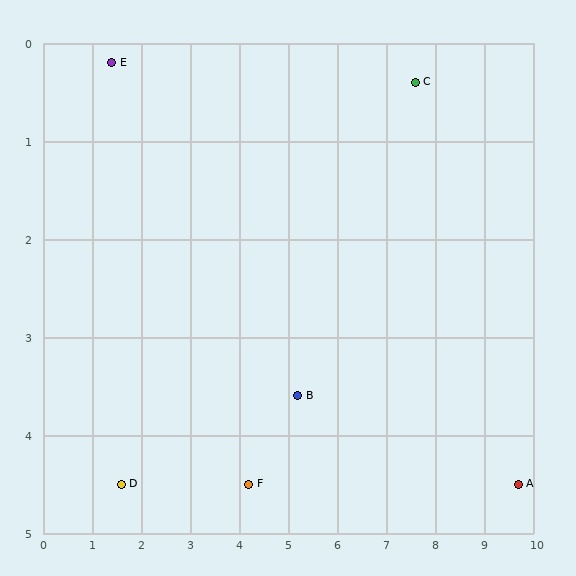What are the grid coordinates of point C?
Point C is at approximately (7.6, 0.4).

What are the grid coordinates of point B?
Point B is at approximately (5.2, 3.6).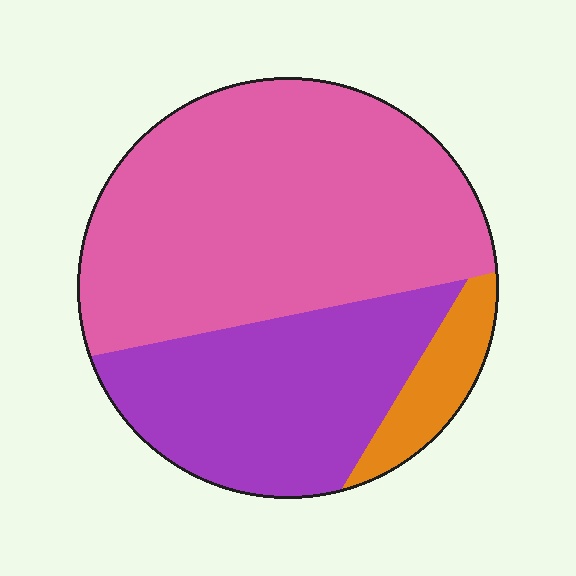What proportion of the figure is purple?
Purple covers 33% of the figure.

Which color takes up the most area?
Pink, at roughly 60%.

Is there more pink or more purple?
Pink.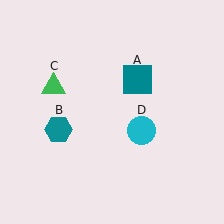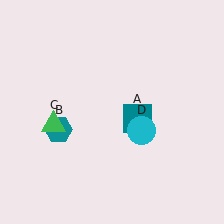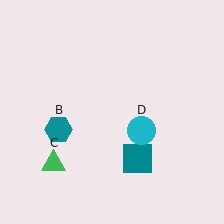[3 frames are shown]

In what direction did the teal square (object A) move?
The teal square (object A) moved down.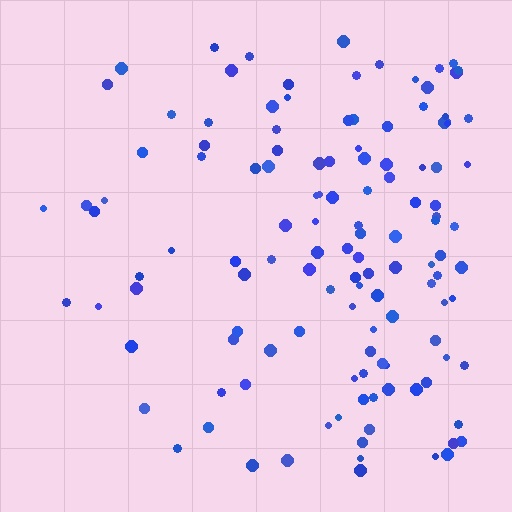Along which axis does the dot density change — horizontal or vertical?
Horizontal.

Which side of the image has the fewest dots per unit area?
The left.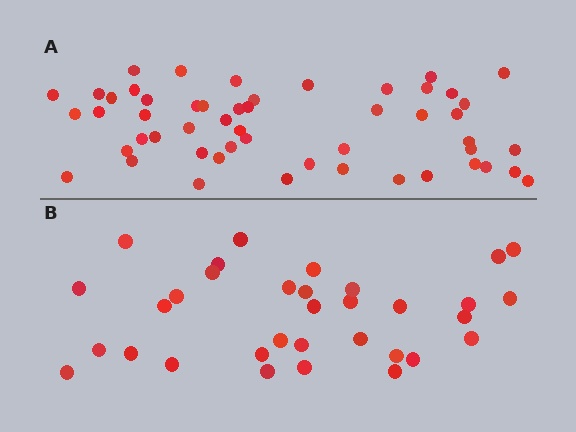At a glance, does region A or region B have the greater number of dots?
Region A (the top region) has more dots.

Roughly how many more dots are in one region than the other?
Region A has approximately 20 more dots than region B.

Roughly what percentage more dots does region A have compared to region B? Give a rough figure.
About 60% more.